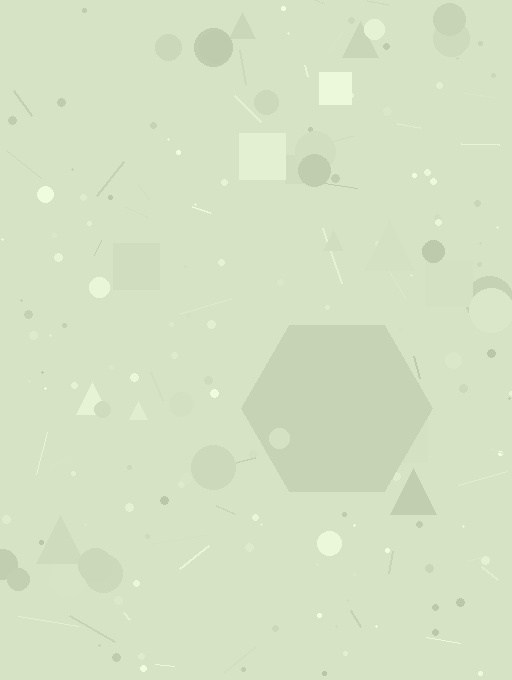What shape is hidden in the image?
A hexagon is hidden in the image.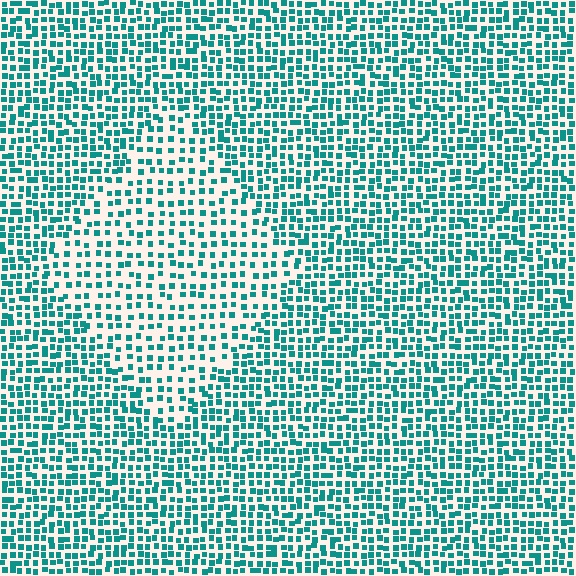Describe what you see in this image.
The image contains small teal elements arranged at two different densities. A diamond-shaped region is visible where the elements are less densely packed than the surrounding area.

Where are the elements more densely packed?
The elements are more densely packed outside the diamond boundary.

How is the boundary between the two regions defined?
The boundary is defined by a change in element density (approximately 1.7x ratio). All elements are the same color, size, and shape.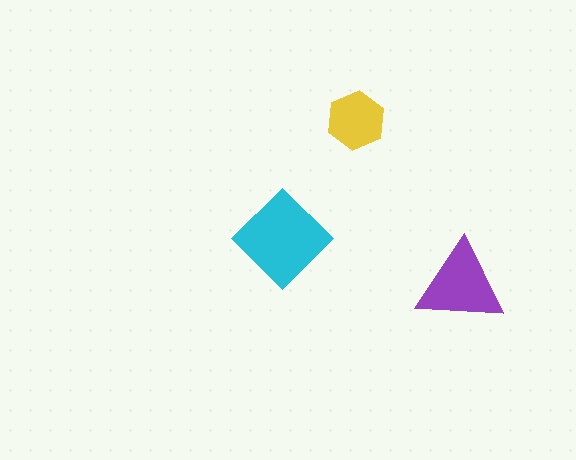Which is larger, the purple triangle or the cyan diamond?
The cyan diamond.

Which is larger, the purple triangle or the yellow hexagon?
The purple triangle.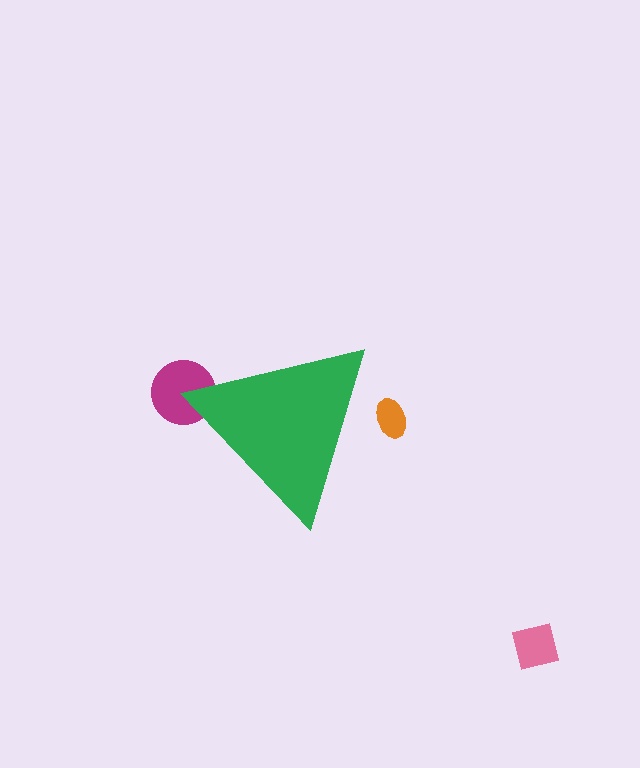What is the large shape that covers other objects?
A green triangle.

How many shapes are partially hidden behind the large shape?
2 shapes are partially hidden.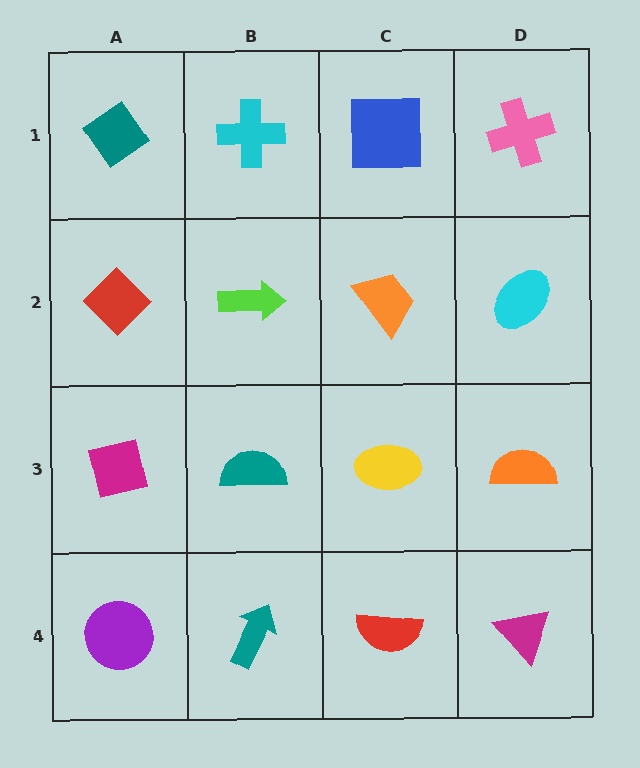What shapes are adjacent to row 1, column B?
A lime arrow (row 2, column B), a teal diamond (row 1, column A), a blue square (row 1, column C).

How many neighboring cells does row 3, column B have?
4.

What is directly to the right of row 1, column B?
A blue square.